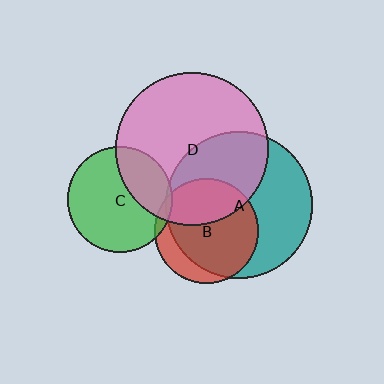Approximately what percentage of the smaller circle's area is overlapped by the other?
Approximately 5%.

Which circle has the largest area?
Circle D (pink).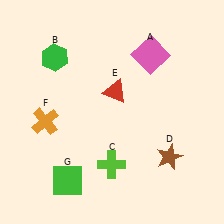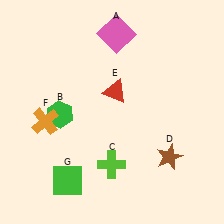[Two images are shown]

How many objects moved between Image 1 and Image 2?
2 objects moved between the two images.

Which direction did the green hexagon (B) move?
The green hexagon (B) moved down.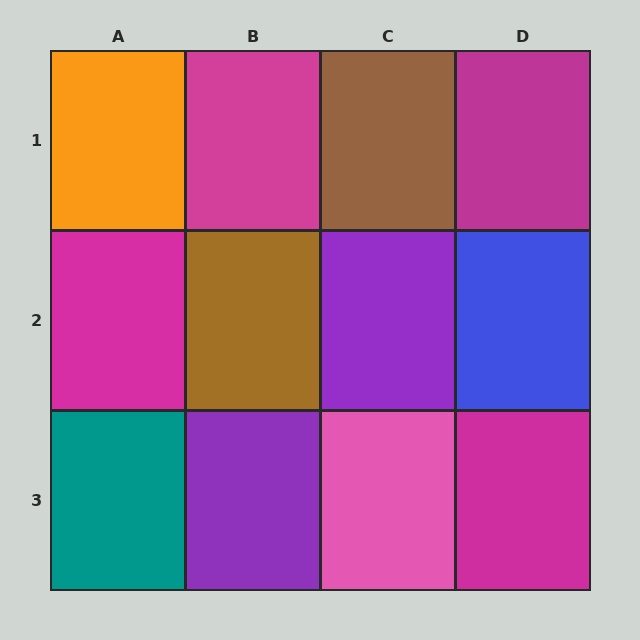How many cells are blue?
1 cell is blue.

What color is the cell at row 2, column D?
Blue.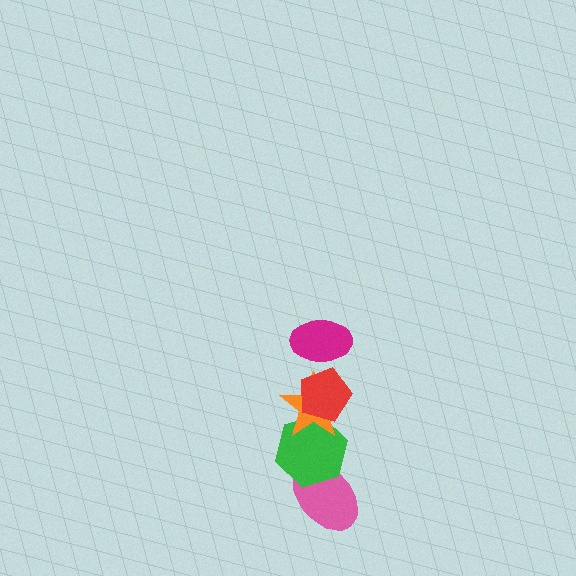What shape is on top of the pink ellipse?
The green hexagon is on top of the pink ellipse.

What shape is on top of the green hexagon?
The orange star is on top of the green hexagon.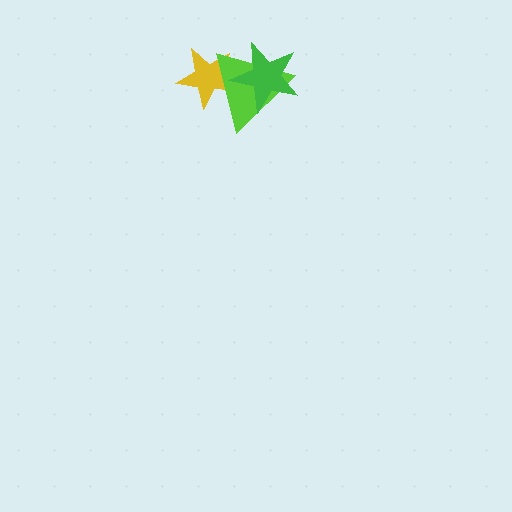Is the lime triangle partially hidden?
Yes, it is partially covered by another shape.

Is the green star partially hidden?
No, no other shape covers it.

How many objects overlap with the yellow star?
2 objects overlap with the yellow star.